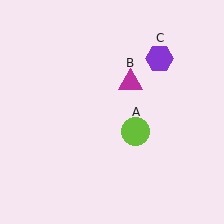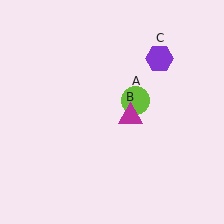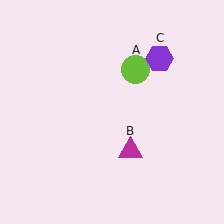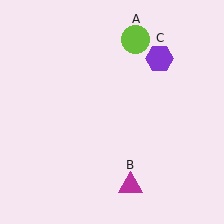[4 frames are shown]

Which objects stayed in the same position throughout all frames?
Purple hexagon (object C) remained stationary.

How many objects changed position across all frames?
2 objects changed position: lime circle (object A), magenta triangle (object B).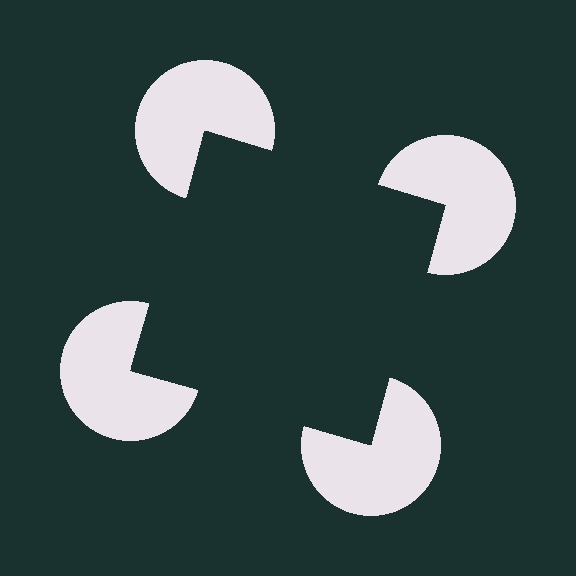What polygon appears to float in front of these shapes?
An illusory square — its edges are inferred from the aligned wedge cuts in the pac-man discs, not physically drawn.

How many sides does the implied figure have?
4 sides.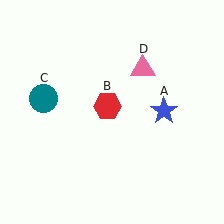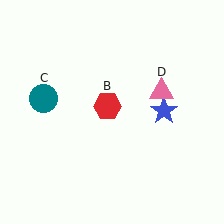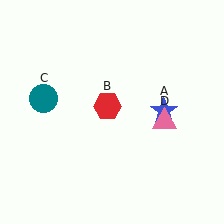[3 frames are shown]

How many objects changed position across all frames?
1 object changed position: pink triangle (object D).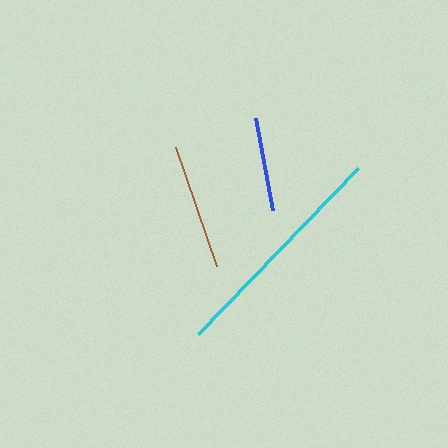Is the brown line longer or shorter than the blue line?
The brown line is longer than the blue line.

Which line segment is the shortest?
The blue line is the shortest at approximately 94 pixels.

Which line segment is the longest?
The cyan line is the longest at approximately 230 pixels.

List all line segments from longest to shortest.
From longest to shortest: cyan, brown, blue.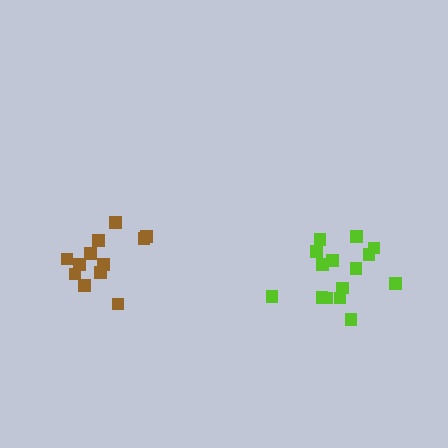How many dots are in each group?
Group 1: 12 dots, Group 2: 15 dots (27 total).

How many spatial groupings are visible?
There are 2 spatial groupings.